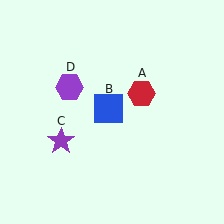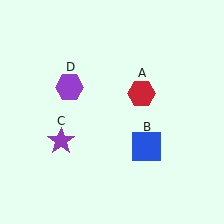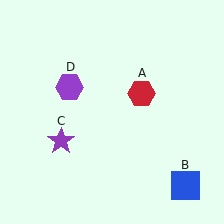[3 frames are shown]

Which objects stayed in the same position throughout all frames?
Red hexagon (object A) and purple star (object C) and purple hexagon (object D) remained stationary.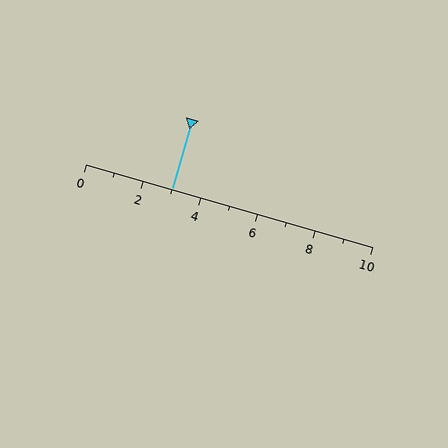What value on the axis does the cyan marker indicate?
The marker indicates approximately 3.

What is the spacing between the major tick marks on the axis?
The major ticks are spaced 2 apart.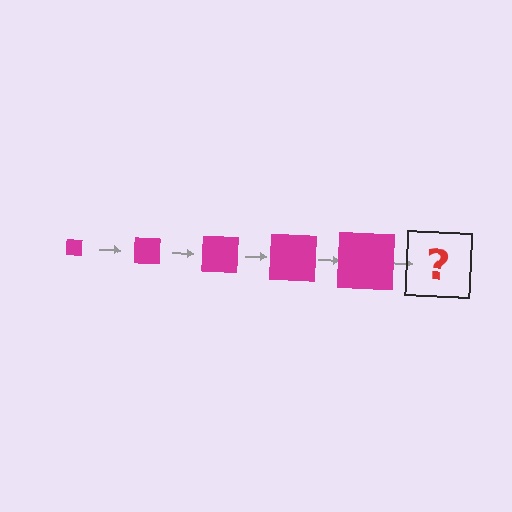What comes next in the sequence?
The next element should be a magenta square, larger than the previous one.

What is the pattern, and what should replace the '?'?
The pattern is that the square gets progressively larger each step. The '?' should be a magenta square, larger than the previous one.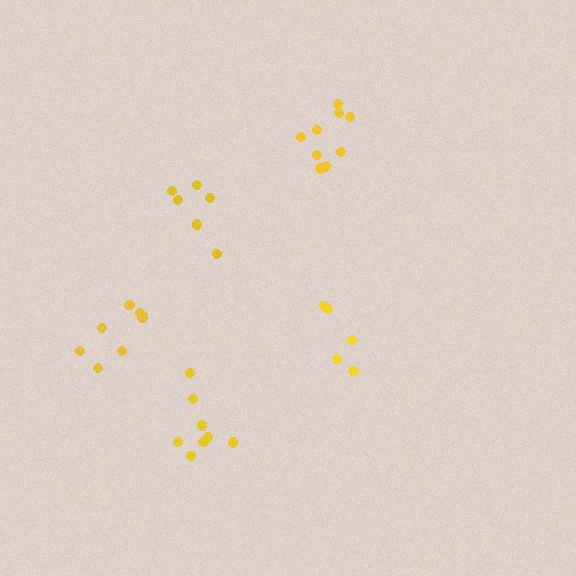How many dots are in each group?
Group 1: 8 dots, Group 2: 8 dots, Group 3: 5 dots, Group 4: 6 dots, Group 5: 9 dots (36 total).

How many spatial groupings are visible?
There are 5 spatial groupings.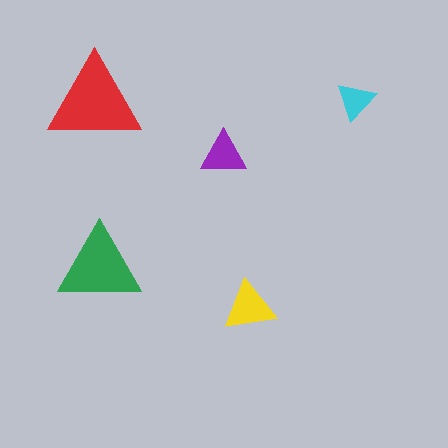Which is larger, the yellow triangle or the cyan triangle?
The yellow one.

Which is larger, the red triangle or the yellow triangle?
The red one.